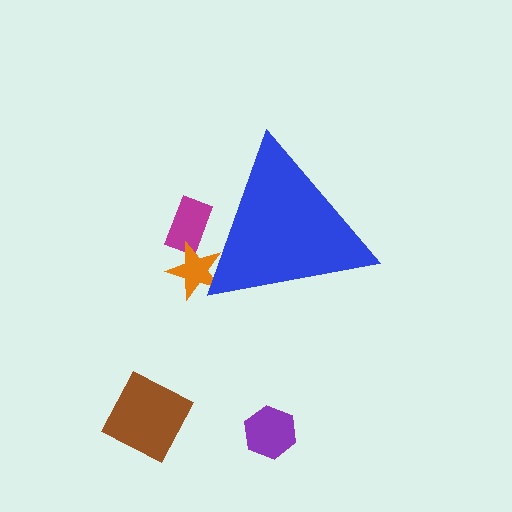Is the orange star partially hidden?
Yes, the orange star is partially hidden behind the blue triangle.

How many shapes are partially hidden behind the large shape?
2 shapes are partially hidden.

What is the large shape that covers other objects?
A blue triangle.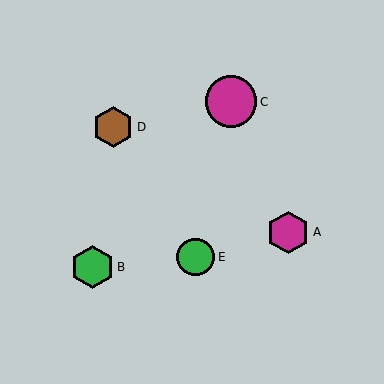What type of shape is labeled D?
Shape D is a brown hexagon.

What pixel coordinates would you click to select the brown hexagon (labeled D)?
Click at (113, 127) to select the brown hexagon D.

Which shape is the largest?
The magenta circle (labeled C) is the largest.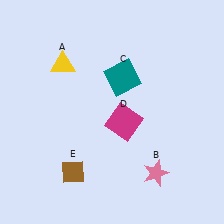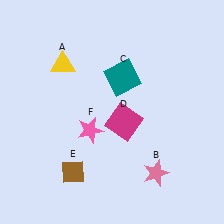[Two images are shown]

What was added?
A pink star (F) was added in Image 2.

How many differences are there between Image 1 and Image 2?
There is 1 difference between the two images.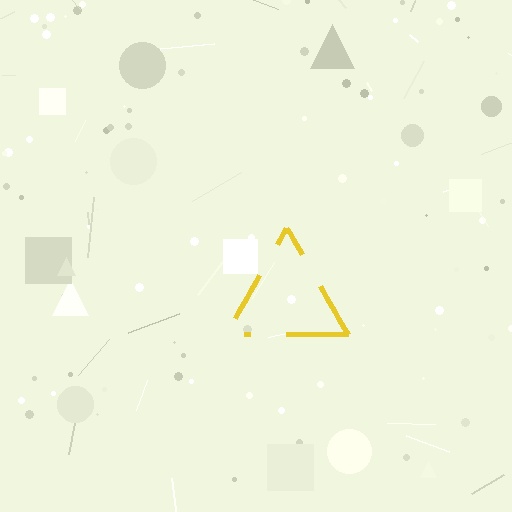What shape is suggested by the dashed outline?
The dashed outline suggests a triangle.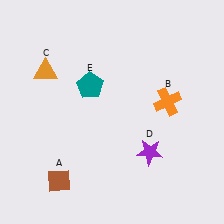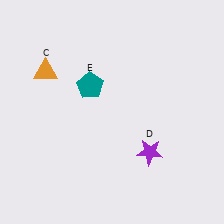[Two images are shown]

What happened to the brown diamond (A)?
The brown diamond (A) was removed in Image 2. It was in the bottom-left area of Image 1.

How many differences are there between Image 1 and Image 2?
There are 2 differences between the two images.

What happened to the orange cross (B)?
The orange cross (B) was removed in Image 2. It was in the top-right area of Image 1.